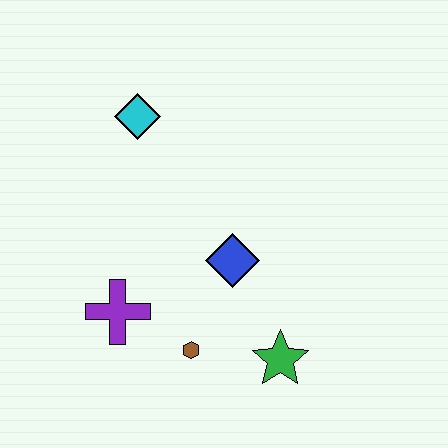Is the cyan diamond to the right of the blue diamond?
No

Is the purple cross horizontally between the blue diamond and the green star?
No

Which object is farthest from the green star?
The cyan diamond is farthest from the green star.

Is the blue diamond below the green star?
No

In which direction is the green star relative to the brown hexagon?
The green star is to the right of the brown hexagon.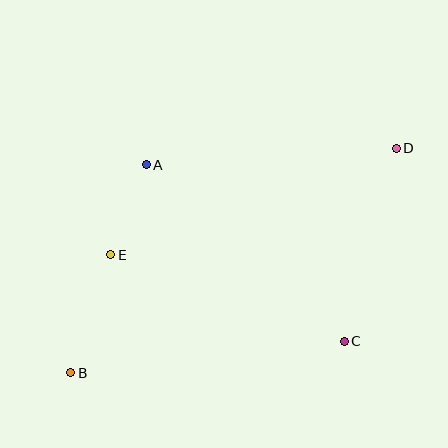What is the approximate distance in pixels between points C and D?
The distance between C and D is approximately 200 pixels.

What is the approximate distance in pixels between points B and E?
The distance between B and E is approximately 124 pixels.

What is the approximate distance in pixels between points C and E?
The distance between C and E is approximately 249 pixels.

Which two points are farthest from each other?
Points B and D are farthest from each other.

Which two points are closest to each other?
Points A and E are closest to each other.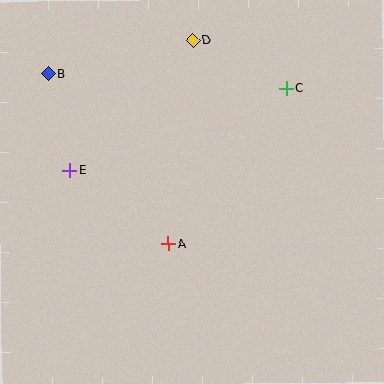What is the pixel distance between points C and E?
The distance between C and E is 232 pixels.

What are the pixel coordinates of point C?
Point C is at (286, 88).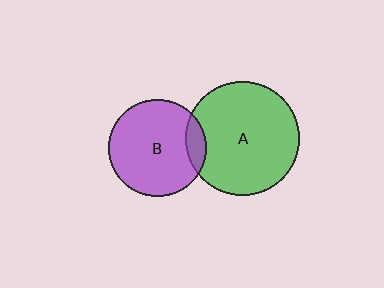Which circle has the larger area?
Circle A (green).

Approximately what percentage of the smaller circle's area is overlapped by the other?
Approximately 10%.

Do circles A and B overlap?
Yes.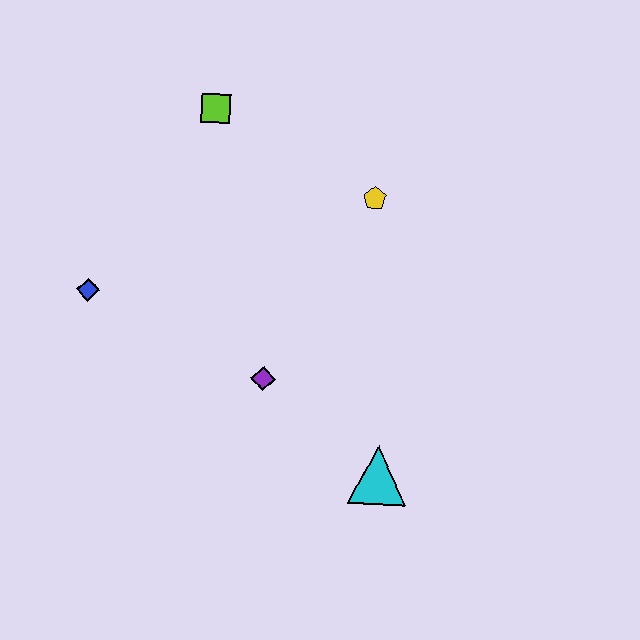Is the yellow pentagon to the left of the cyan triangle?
Yes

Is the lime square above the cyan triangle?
Yes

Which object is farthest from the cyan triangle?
The lime square is farthest from the cyan triangle.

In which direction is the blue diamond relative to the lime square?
The blue diamond is below the lime square.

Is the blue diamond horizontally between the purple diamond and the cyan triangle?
No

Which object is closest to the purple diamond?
The cyan triangle is closest to the purple diamond.